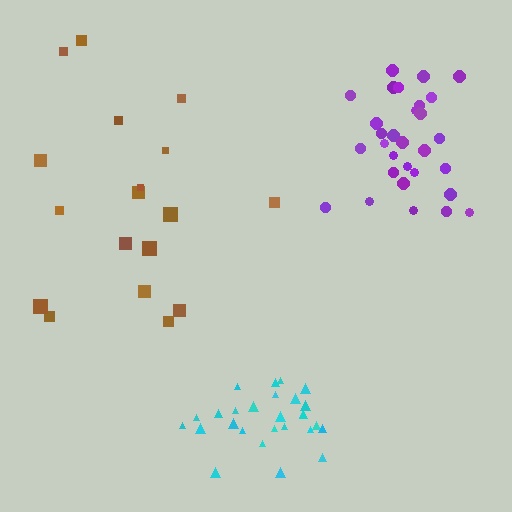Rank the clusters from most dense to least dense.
purple, cyan, brown.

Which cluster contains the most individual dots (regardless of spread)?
Purple (31).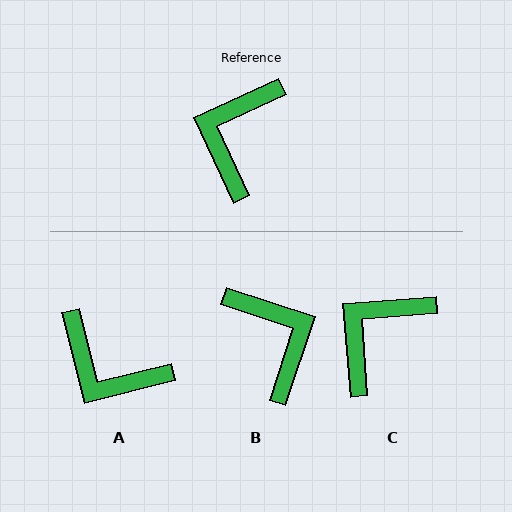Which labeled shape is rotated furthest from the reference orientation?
B, about 133 degrees away.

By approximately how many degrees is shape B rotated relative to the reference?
Approximately 133 degrees clockwise.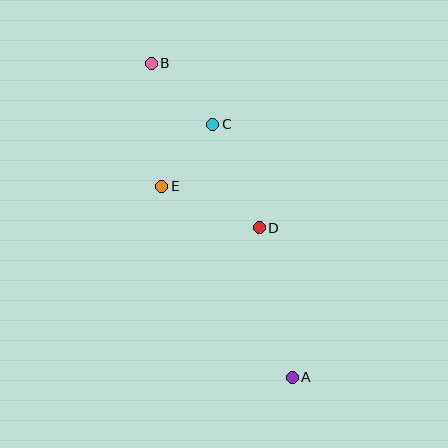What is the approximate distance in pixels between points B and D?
The distance between B and D is approximately 197 pixels.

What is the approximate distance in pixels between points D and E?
The distance between D and E is approximately 106 pixels.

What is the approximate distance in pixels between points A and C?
The distance between A and C is approximately 265 pixels.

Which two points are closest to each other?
Points C and E are closest to each other.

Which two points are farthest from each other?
Points A and B are farthest from each other.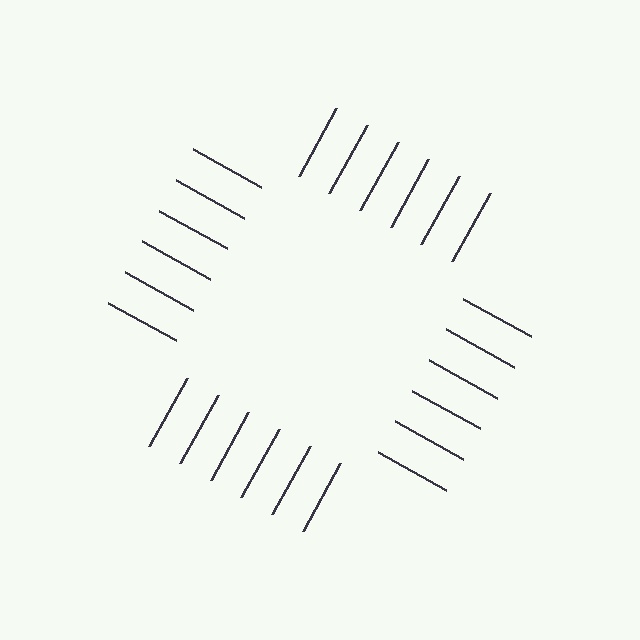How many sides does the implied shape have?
4 sides — the line-ends trace a square.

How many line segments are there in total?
24 — 6 along each of the 4 edges.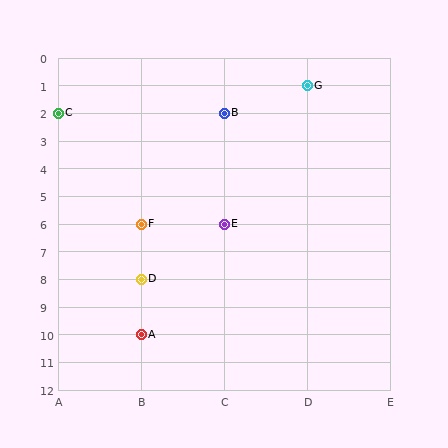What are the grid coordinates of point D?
Point D is at grid coordinates (B, 8).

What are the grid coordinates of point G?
Point G is at grid coordinates (D, 1).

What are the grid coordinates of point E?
Point E is at grid coordinates (C, 6).